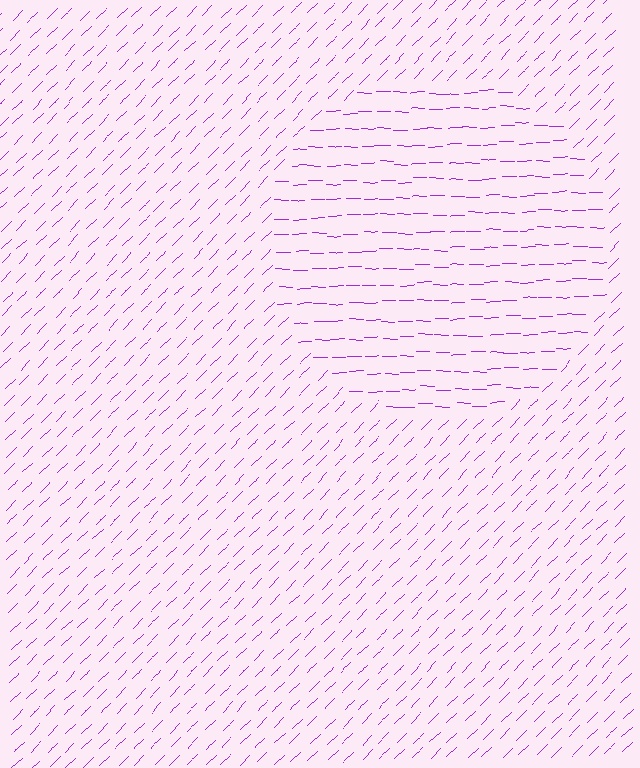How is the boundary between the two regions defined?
The boundary is defined purely by a change in line orientation (approximately 45 degrees difference). All lines are the same color and thickness.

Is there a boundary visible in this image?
Yes, there is a texture boundary formed by a change in line orientation.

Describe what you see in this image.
The image is filled with small purple line segments. A circle region in the image has lines oriented differently from the surrounding lines, creating a visible texture boundary.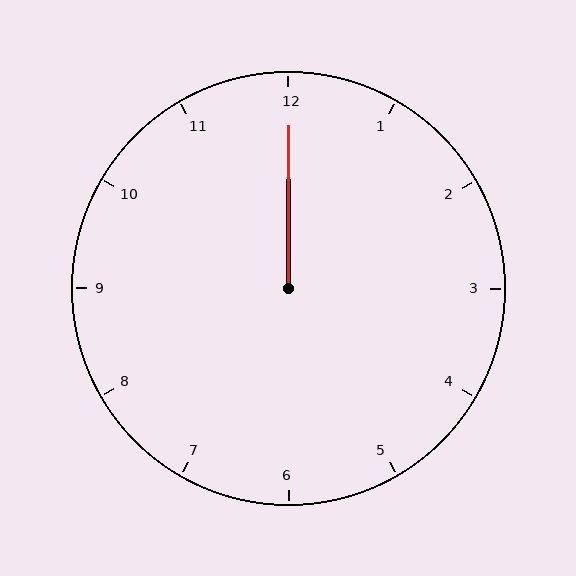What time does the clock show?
12:00.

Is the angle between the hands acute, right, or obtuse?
It is acute.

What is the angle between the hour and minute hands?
Approximately 0 degrees.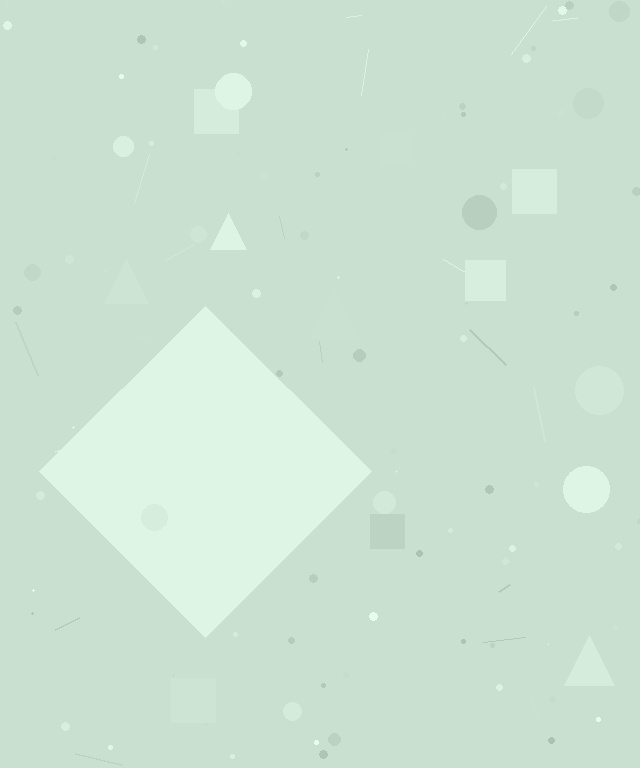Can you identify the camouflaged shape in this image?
The camouflaged shape is a diamond.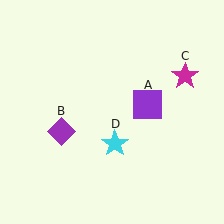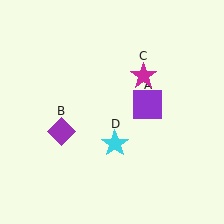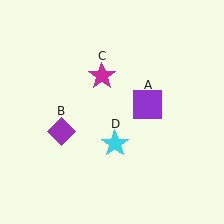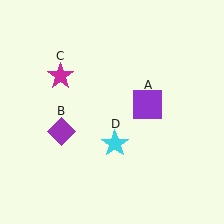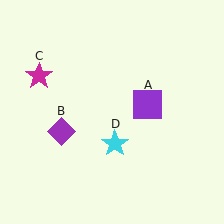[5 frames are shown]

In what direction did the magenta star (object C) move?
The magenta star (object C) moved left.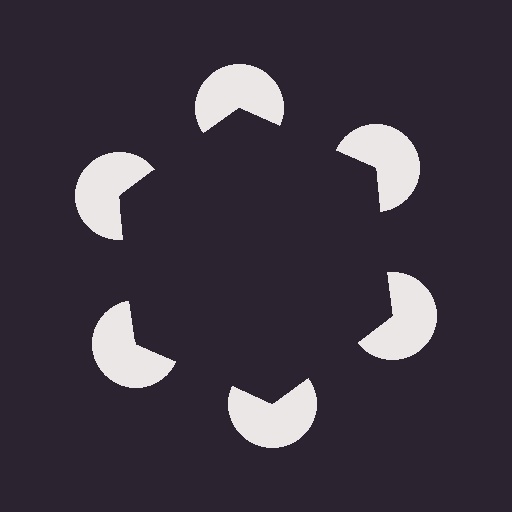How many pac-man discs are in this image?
There are 6 — one at each vertex of the illusory hexagon.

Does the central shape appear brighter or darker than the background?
It typically appears slightly darker than the background, even though no actual brightness change is drawn.